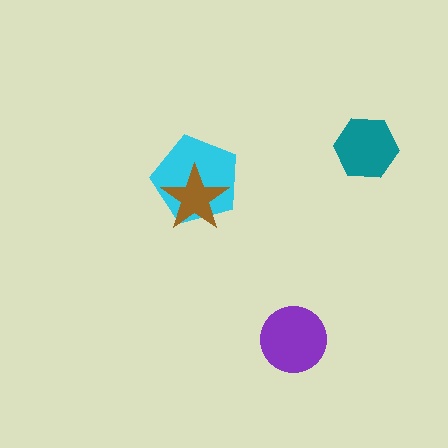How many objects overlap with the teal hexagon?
0 objects overlap with the teal hexagon.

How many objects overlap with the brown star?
1 object overlaps with the brown star.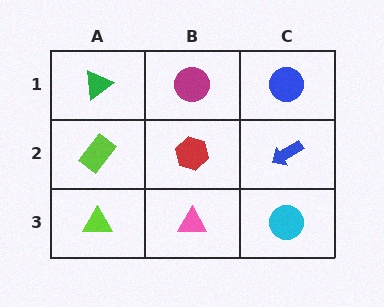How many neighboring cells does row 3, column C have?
2.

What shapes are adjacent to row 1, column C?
A blue arrow (row 2, column C), a magenta circle (row 1, column B).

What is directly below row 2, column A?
A lime triangle.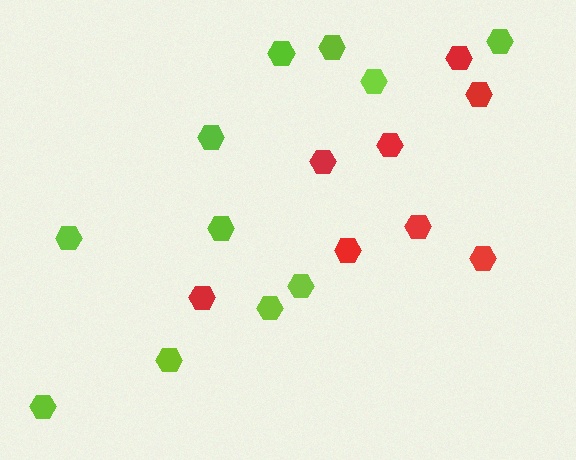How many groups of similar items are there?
There are 2 groups: one group of lime hexagons (11) and one group of red hexagons (8).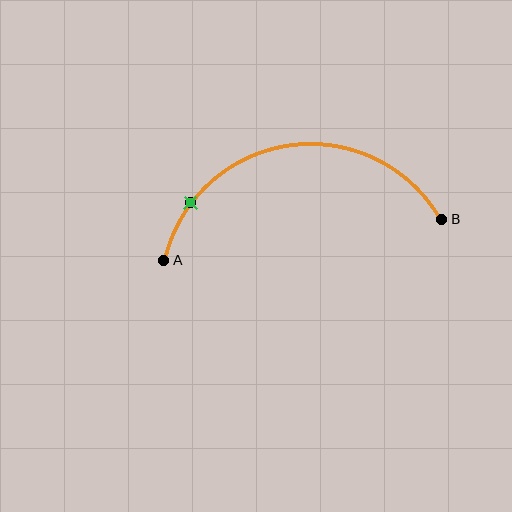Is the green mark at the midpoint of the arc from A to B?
No. The green mark lies on the arc but is closer to endpoint A. The arc midpoint would be at the point on the curve equidistant along the arc from both A and B.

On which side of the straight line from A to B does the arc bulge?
The arc bulges above the straight line connecting A and B.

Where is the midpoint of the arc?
The arc midpoint is the point on the curve farthest from the straight line joining A and B. It sits above that line.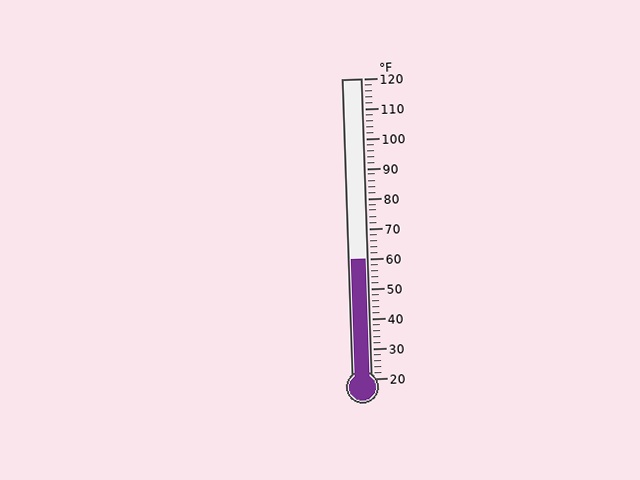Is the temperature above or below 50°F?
The temperature is above 50°F.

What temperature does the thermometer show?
The thermometer shows approximately 60°F.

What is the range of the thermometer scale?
The thermometer scale ranges from 20°F to 120°F.